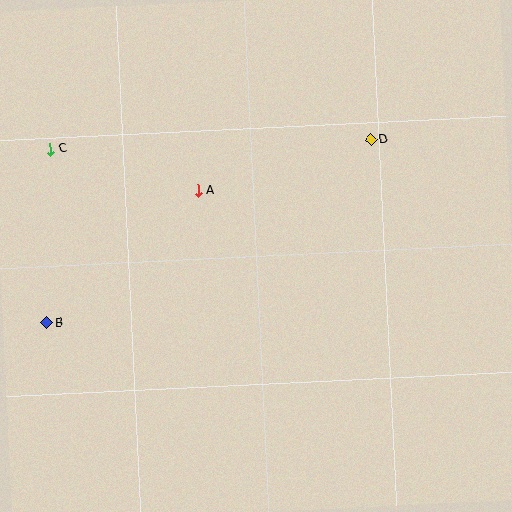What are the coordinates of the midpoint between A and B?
The midpoint between A and B is at (122, 257).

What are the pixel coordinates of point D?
Point D is at (371, 140).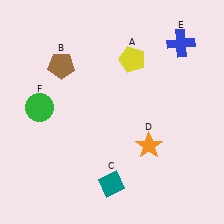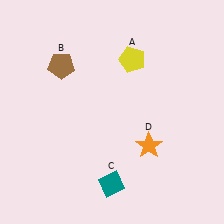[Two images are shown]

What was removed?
The green circle (F), the blue cross (E) were removed in Image 2.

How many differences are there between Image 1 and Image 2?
There are 2 differences between the two images.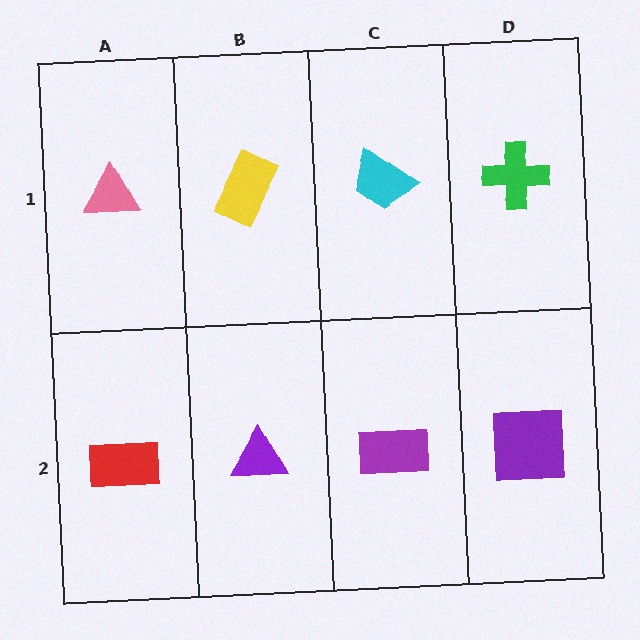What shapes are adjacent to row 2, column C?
A cyan trapezoid (row 1, column C), a purple triangle (row 2, column B), a purple square (row 2, column D).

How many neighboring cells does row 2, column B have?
3.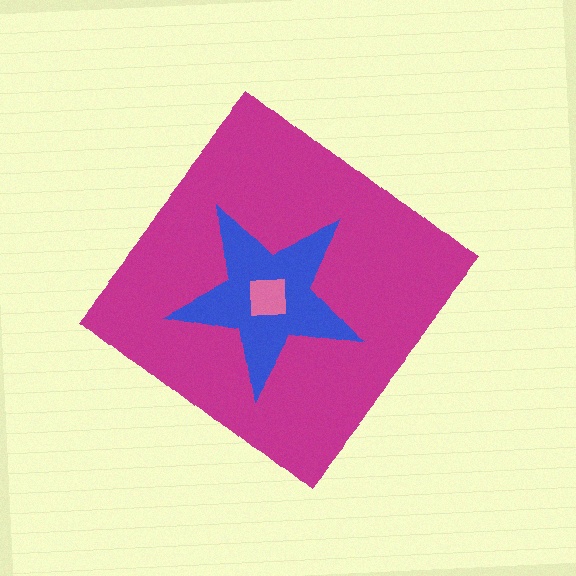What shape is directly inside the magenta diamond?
The blue star.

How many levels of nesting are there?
3.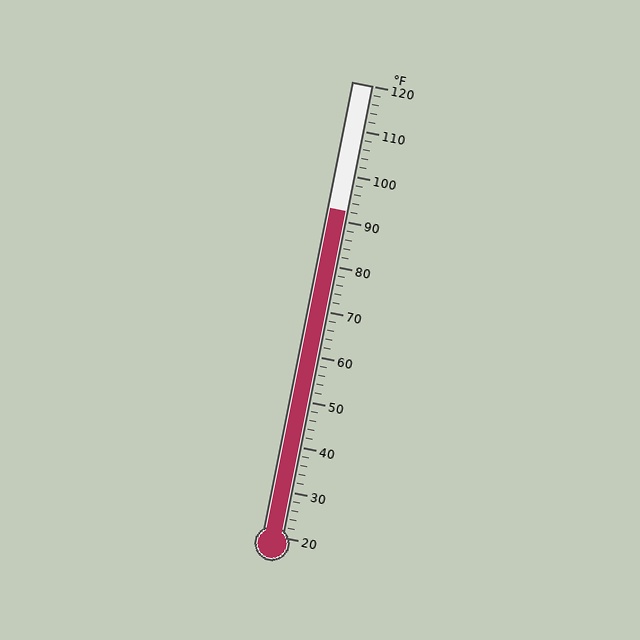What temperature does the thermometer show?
The thermometer shows approximately 92°F.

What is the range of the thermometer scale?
The thermometer scale ranges from 20°F to 120°F.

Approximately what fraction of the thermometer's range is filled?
The thermometer is filled to approximately 70% of its range.